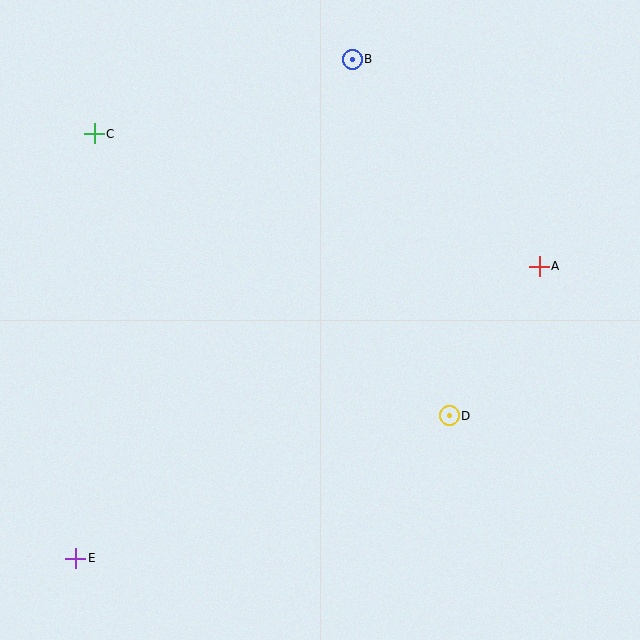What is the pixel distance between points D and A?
The distance between D and A is 174 pixels.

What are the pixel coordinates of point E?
Point E is at (76, 558).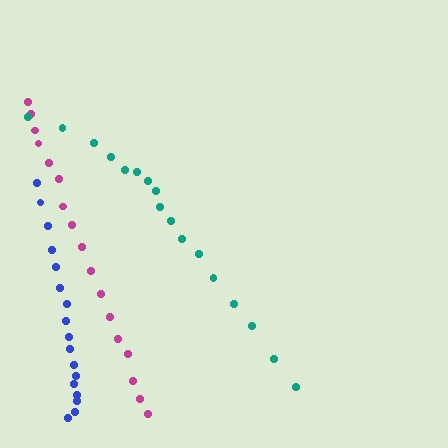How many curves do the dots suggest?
There are 3 distinct paths.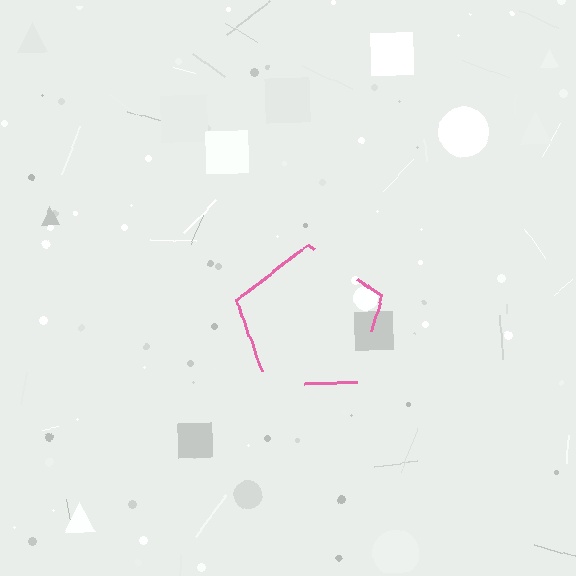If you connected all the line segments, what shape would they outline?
They would outline a pentagon.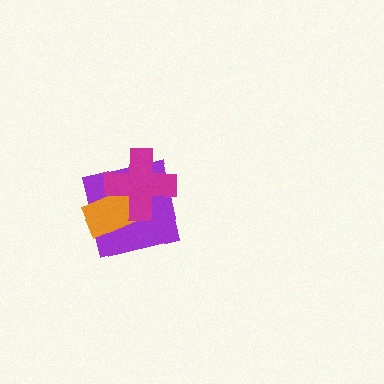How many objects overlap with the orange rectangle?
2 objects overlap with the orange rectangle.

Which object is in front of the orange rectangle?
The magenta cross is in front of the orange rectangle.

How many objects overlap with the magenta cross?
2 objects overlap with the magenta cross.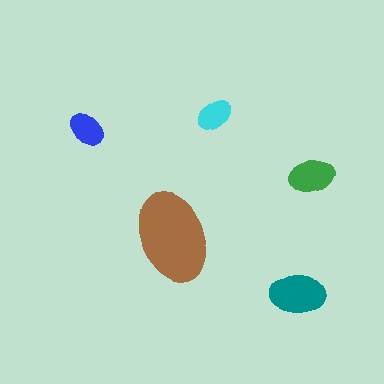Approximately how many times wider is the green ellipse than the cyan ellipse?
About 1.5 times wider.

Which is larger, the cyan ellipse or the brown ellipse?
The brown one.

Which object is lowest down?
The teal ellipse is bottommost.